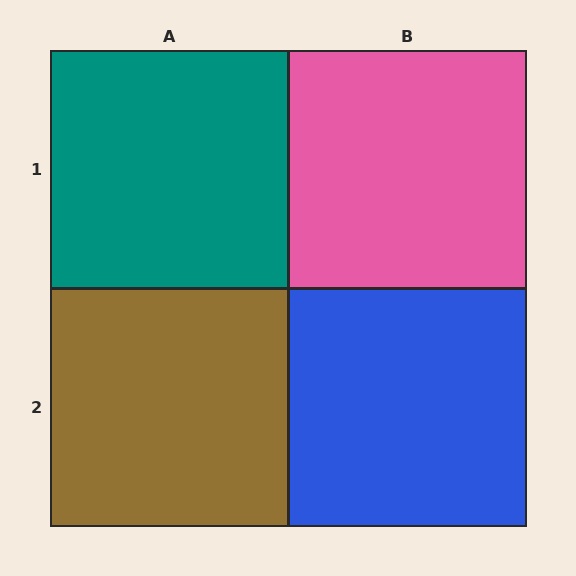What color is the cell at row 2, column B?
Blue.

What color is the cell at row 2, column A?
Brown.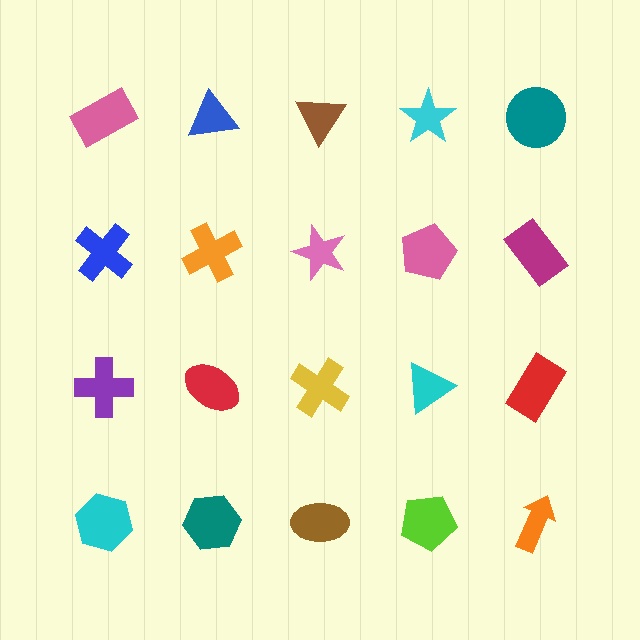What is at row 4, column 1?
A cyan hexagon.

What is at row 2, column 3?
A pink star.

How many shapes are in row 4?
5 shapes.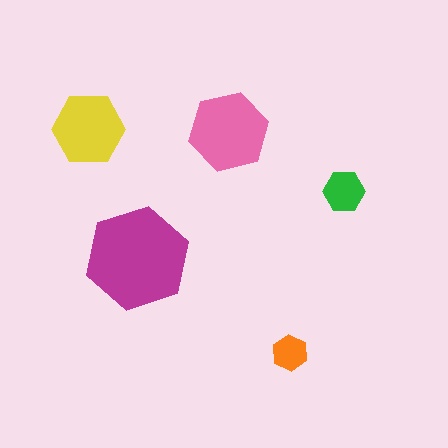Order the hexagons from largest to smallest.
the magenta one, the pink one, the yellow one, the green one, the orange one.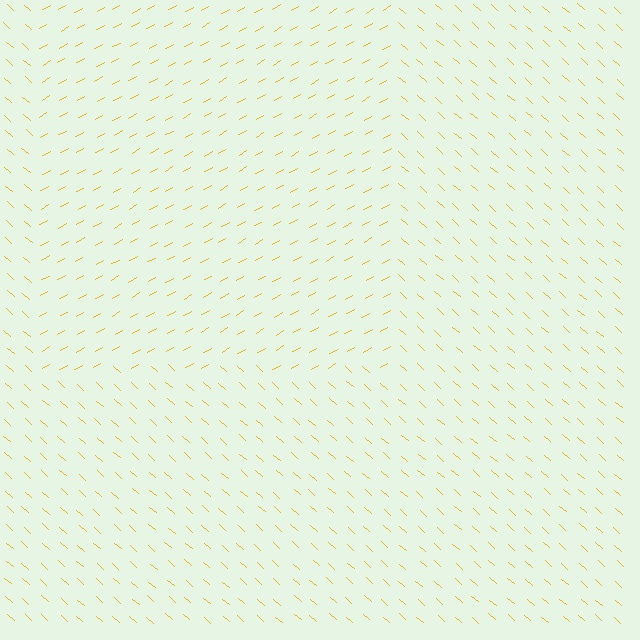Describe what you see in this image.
The image is filled with small yellow line segments. A rectangle region in the image has lines oriented differently from the surrounding lines, creating a visible texture boundary.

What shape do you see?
I see a rectangle.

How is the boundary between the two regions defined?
The boundary is defined purely by a change in line orientation (approximately 71 degrees difference). All lines are the same color and thickness.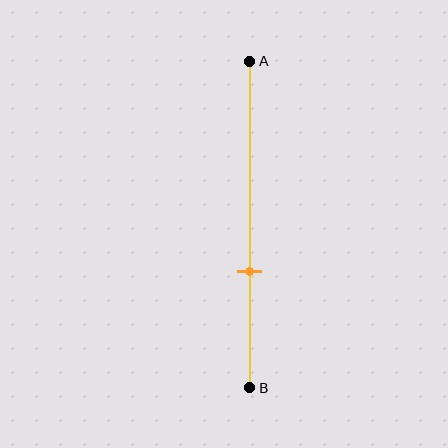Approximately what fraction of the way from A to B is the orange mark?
The orange mark is approximately 65% of the way from A to B.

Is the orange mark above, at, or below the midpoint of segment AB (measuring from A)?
The orange mark is below the midpoint of segment AB.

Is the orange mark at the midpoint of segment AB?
No, the mark is at about 65% from A, not at the 50% midpoint.